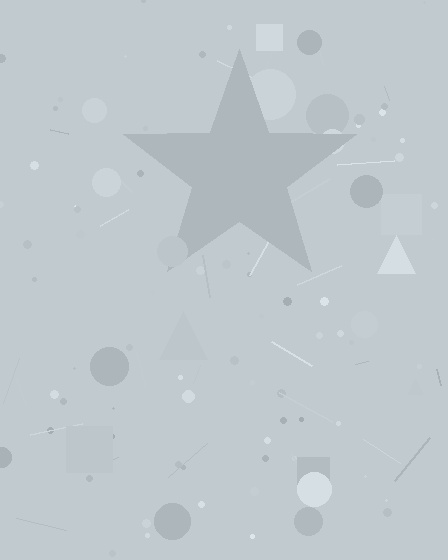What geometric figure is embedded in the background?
A star is embedded in the background.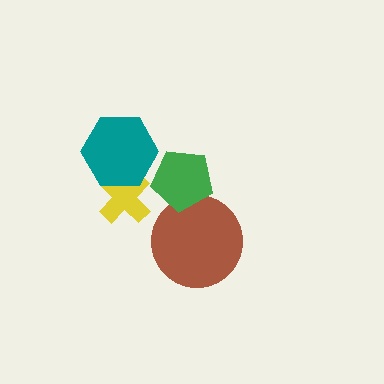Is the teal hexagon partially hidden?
No, no other shape covers it.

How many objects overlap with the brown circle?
1 object overlaps with the brown circle.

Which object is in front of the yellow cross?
The teal hexagon is in front of the yellow cross.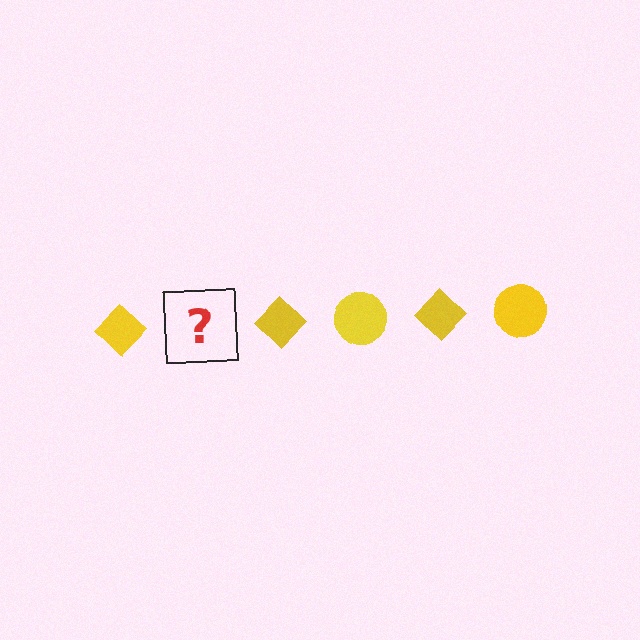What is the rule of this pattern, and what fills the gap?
The rule is that the pattern cycles through diamond, circle shapes in yellow. The gap should be filled with a yellow circle.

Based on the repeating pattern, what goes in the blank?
The blank should be a yellow circle.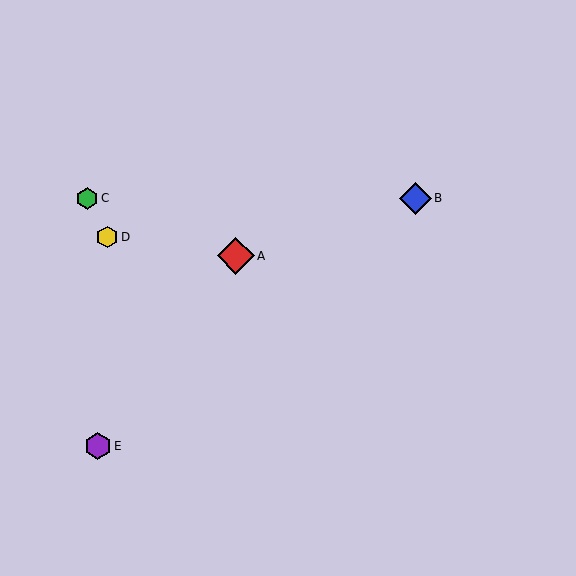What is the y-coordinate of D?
Object D is at y≈237.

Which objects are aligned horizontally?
Objects B, C are aligned horizontally.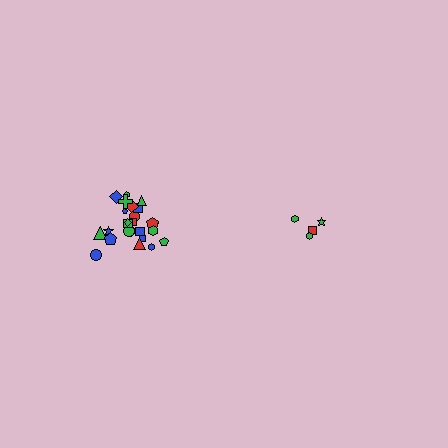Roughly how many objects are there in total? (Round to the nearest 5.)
Roughly 30 objects in total.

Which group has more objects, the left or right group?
The left group.